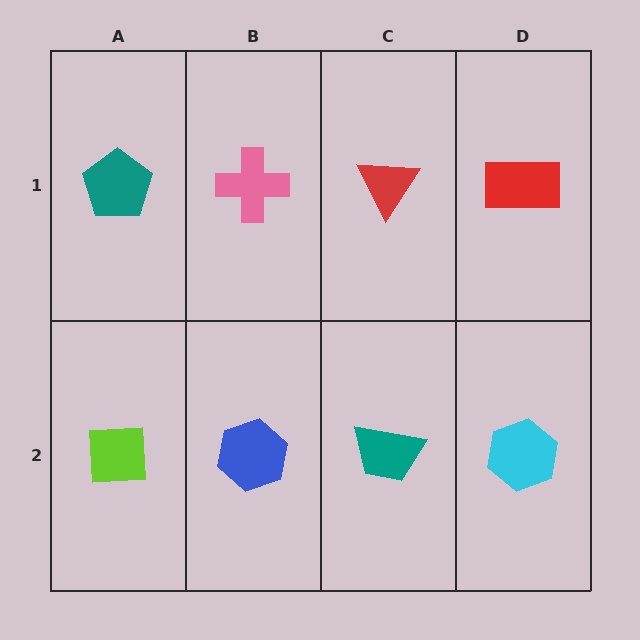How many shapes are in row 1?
4 shapes.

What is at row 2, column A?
A lime square.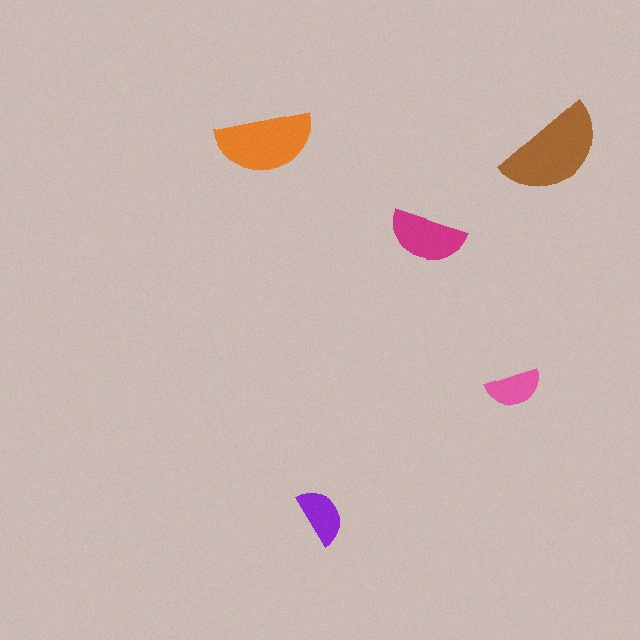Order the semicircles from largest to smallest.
the brown one, the orange one, the magenta one, the purple one, the pink one.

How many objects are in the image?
There are 5 objects in the image.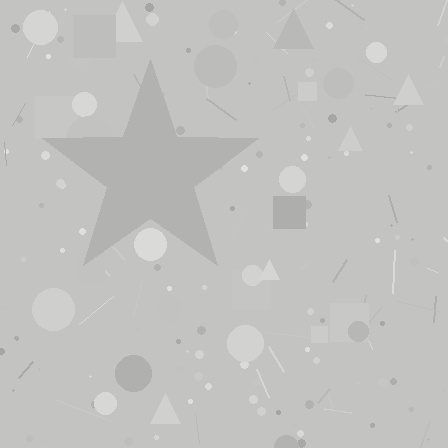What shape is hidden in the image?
A star is hidden in the image.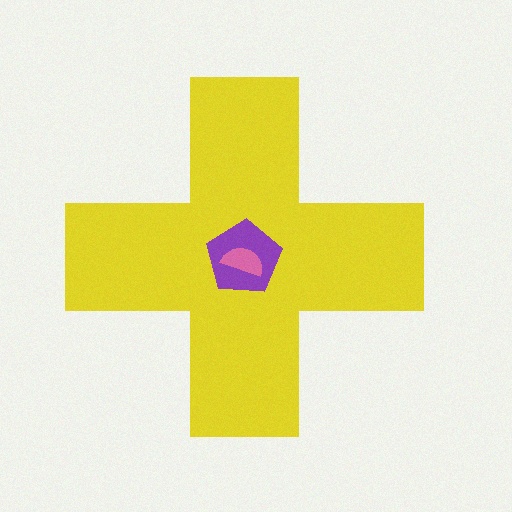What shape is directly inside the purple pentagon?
The pink semicircle.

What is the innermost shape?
The pink semicircle.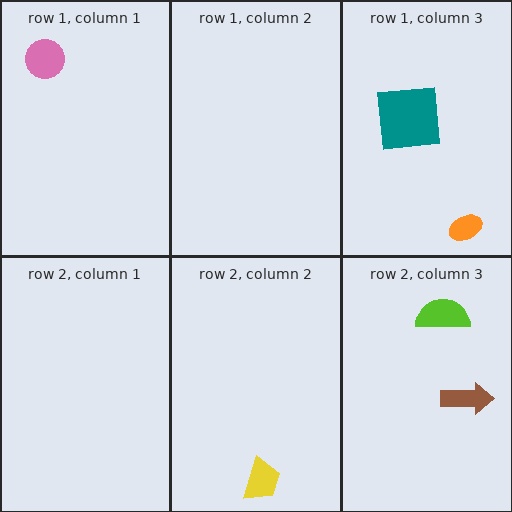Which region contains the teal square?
The row 1, column 3 region.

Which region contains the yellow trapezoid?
The row 2, column 2 region.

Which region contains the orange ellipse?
The row 1, column 3 region.